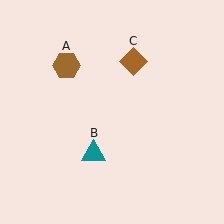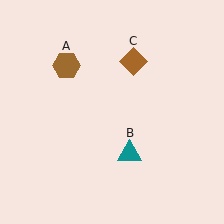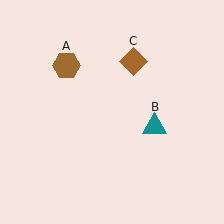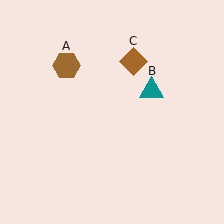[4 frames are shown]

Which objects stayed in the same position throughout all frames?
Brown hexagon (object A) and brown diamond (object C) remained stationary.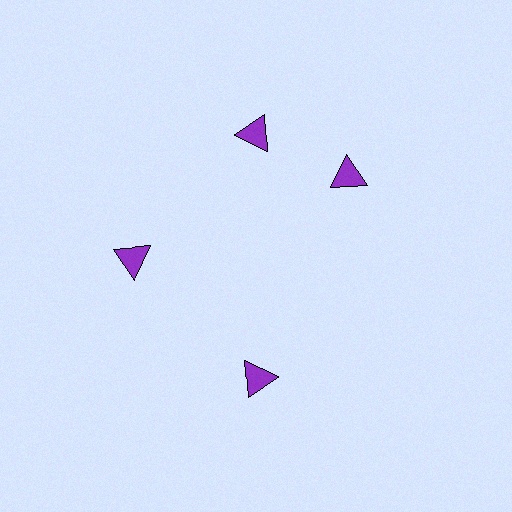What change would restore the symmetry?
The symmetry would be restored by rotating it back into even spacing with its neighbors so that all 4 triangles sit at equal angles and equal distance from the center.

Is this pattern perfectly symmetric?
No. The 4 purple triangles are arranged in a ring, but one element near the 3 o'clock position is rotated out of alignment along the ring, breaking the 4-fold rotational symmetry.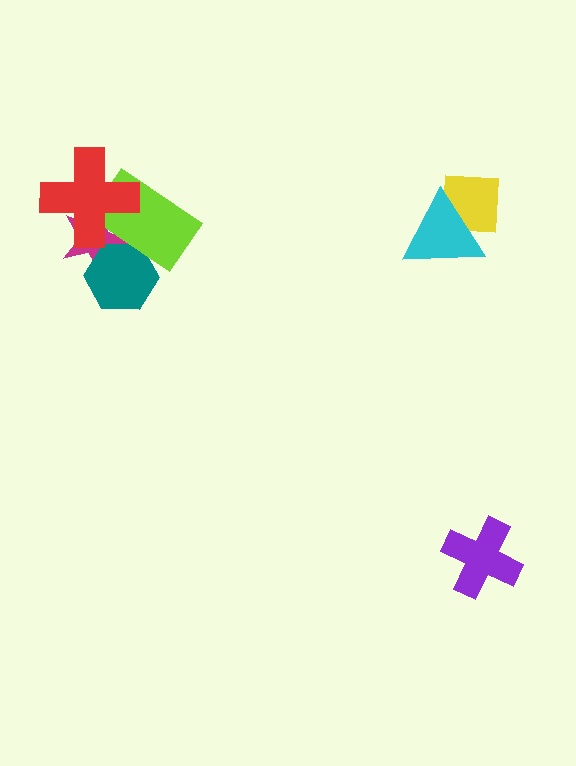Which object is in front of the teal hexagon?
The lime rectangle is in front of the teal hexagon.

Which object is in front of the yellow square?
The cyan triangle is in front of the yellow square.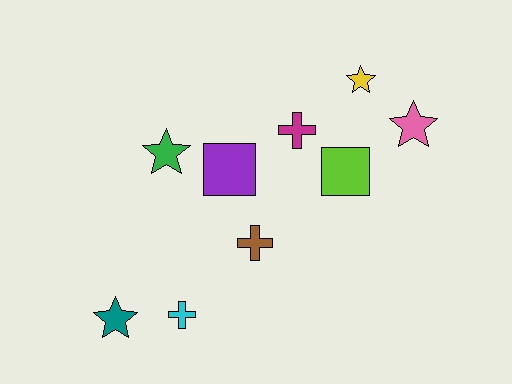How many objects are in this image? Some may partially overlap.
There are 9 objects.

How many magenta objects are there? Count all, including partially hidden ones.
There is 1 magenta object.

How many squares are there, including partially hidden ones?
There are 2 squares.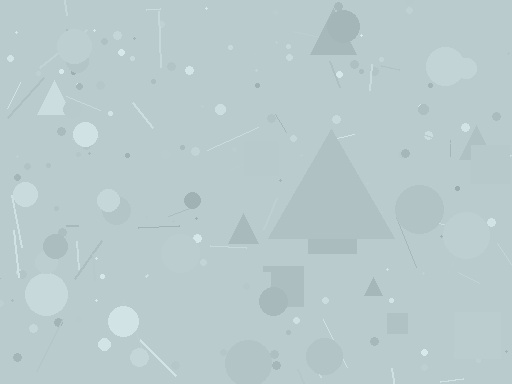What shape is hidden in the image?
A triangle is hidden in the image.